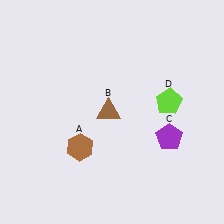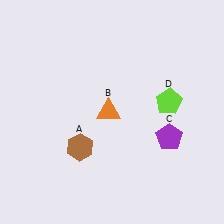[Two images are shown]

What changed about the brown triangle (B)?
In Image 1, B is brown. In Image 2, it changed to orange.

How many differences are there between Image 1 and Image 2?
There is 1 difference between the two images.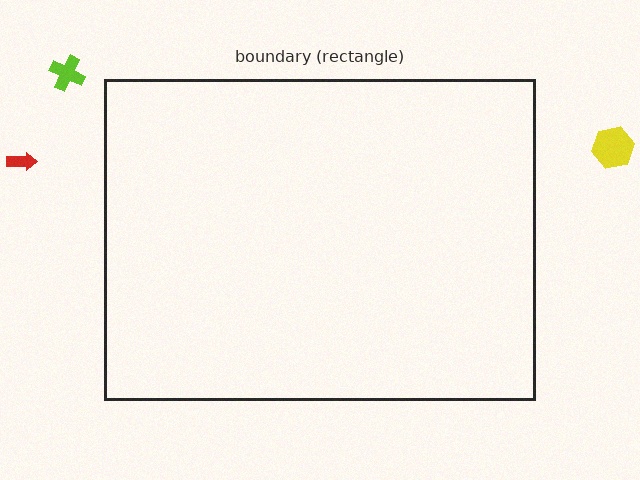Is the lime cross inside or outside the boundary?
Outside.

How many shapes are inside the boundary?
0 inside, 3 outside.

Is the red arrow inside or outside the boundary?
Outside.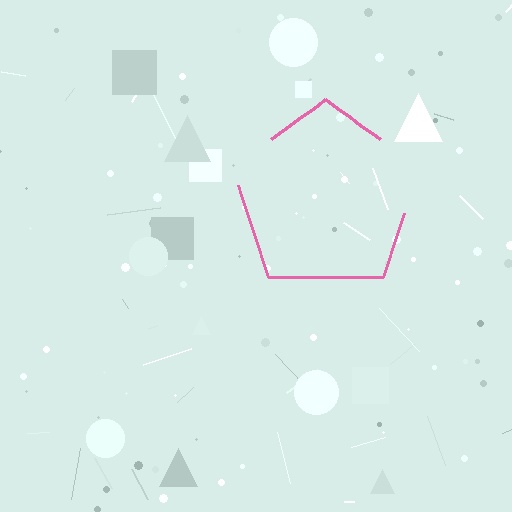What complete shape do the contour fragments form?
The contour fragments form a pentagon.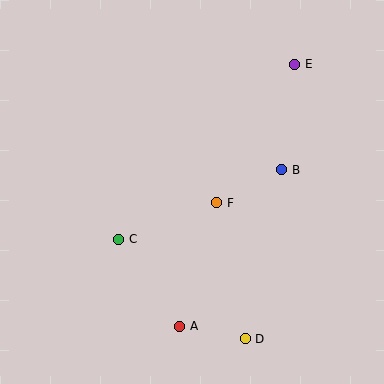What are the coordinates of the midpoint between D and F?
The midpoint between D and F is at (231, 271).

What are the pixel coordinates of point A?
Point A is at (180, 326).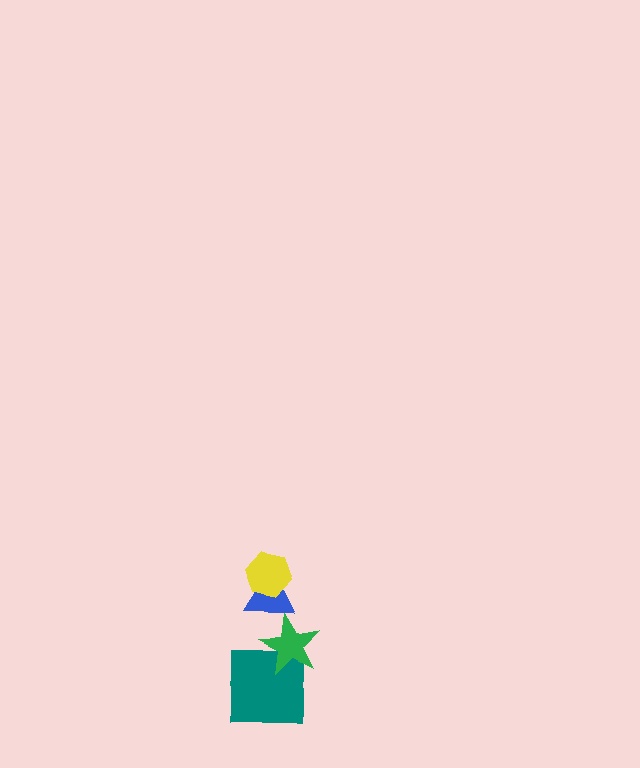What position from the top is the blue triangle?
The blue triangle is 2nd from the top.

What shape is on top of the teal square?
The green star is on top of the teal square.